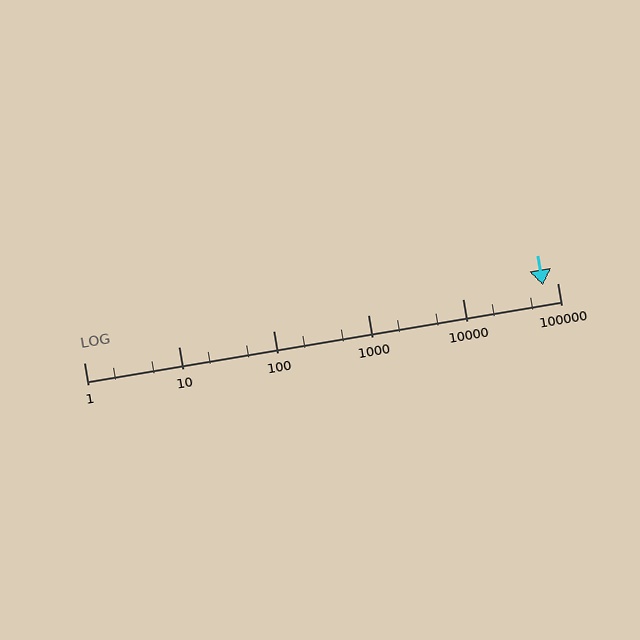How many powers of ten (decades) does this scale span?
The scale spans 5 decades, from 1 to 100000.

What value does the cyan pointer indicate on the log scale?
The pointer indicates approximately 70000.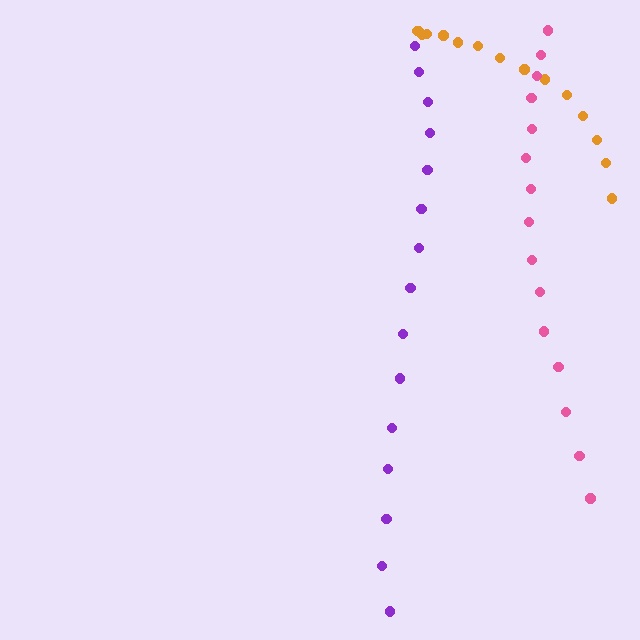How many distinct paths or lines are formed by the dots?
There are 3 distinct paths.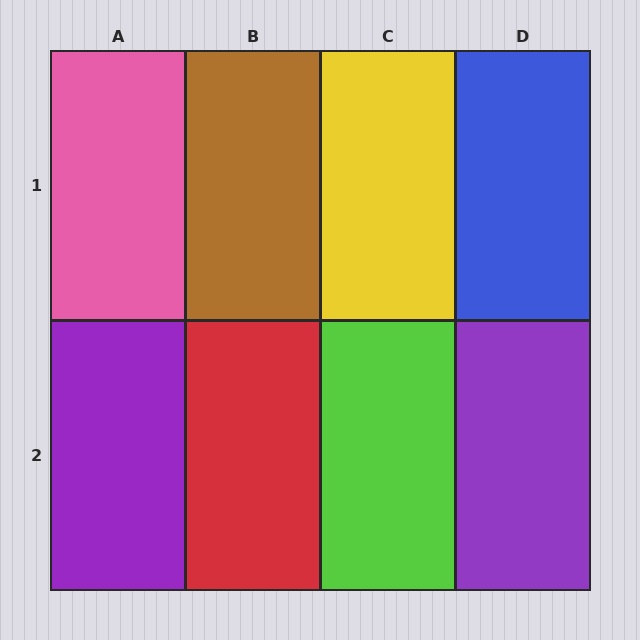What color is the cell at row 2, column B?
Red.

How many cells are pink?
1 cell is pink.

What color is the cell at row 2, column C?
Lime.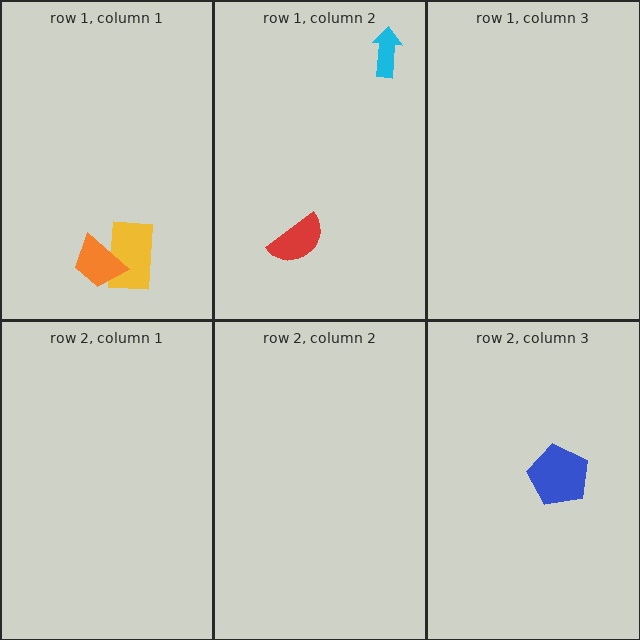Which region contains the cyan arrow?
The row 1, column 2 region.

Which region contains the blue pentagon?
The row 2, column 3 region.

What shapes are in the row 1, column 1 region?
The yellow rectangle, the orange trapezoid.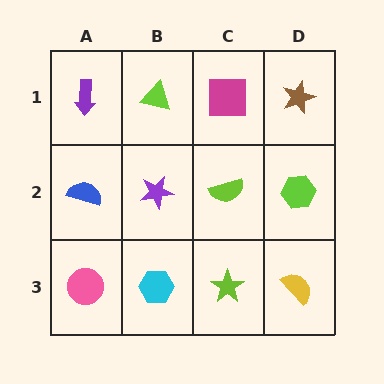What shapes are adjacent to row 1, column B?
A purple star (row 2, column B), a purple arrow (row 1, column A), a magenta square (row 1, column C).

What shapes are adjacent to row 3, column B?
A purple star (row 2, column B), a pink circle (row 3, column A), a lime star (row 3, column C).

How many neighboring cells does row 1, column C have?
3.